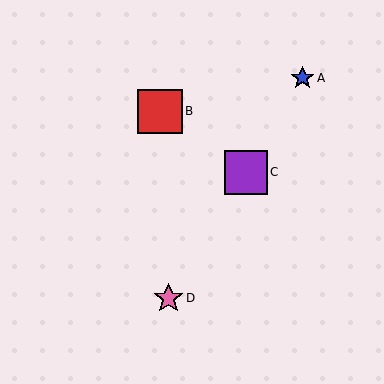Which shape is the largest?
The red square (labeled B) is the largest.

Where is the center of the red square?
The center of the red square is at (160, 111).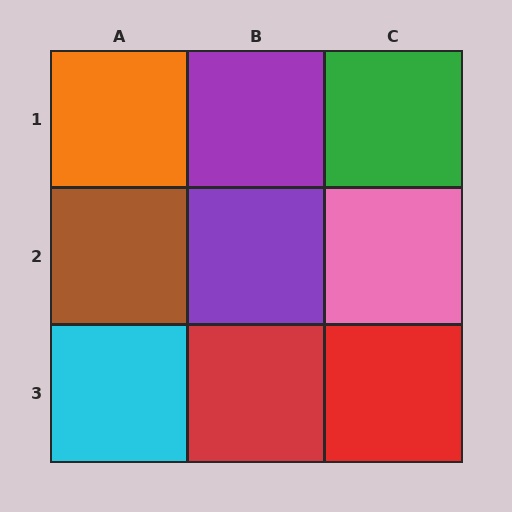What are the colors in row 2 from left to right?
Brown, purple, pink.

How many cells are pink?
1 cell is pink.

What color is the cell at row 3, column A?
Cyan.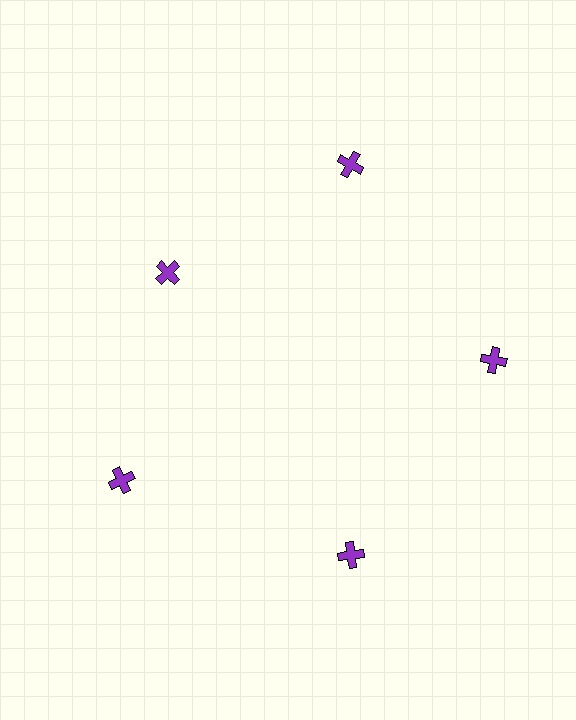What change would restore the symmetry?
The symmetry would be restored by moving it outward, back onto the ring so that all 5 crosses sit at equal angles and equal distance from the center.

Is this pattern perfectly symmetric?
No. The 5 purple crosses are arranged in a ring, but one element near the 10 o'clock position is pulled inward toward the center, breaking the 5-fold rotational symmetry.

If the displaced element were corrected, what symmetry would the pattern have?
It would have 5-fold rotational symmetry — the pattern would map onto itself every 72 degrees.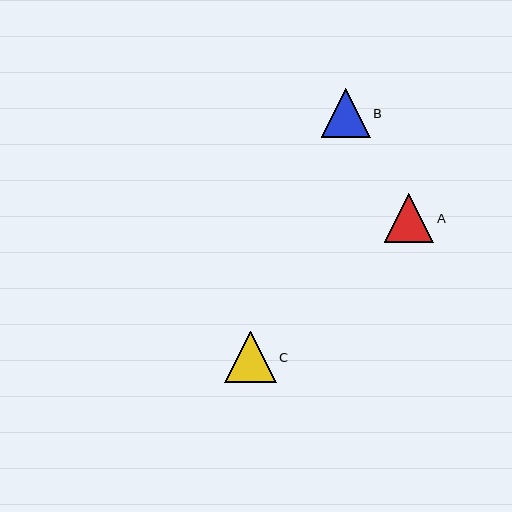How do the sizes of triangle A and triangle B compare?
Triangle A and triangle B are approximately the same size.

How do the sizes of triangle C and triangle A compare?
Triangle C and triangle A are approximately the same size.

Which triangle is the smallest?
Triangle B is the smallest with a size of approximately 49 pixels.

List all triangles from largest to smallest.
From largest to smallest: C, A, B.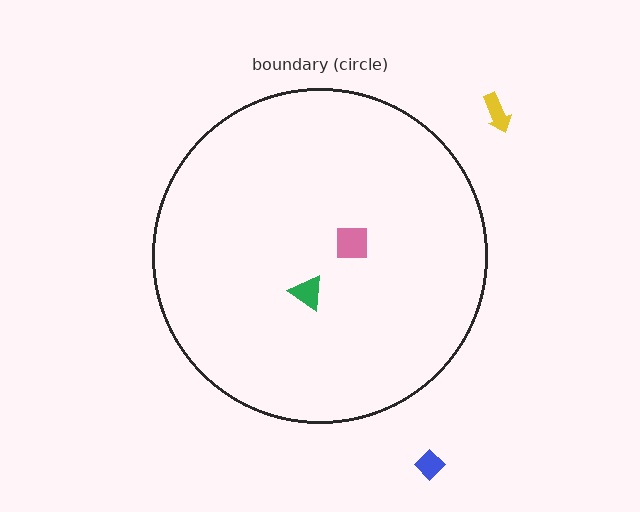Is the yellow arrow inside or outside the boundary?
Outside.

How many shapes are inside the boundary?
2 inside, 2 outside.